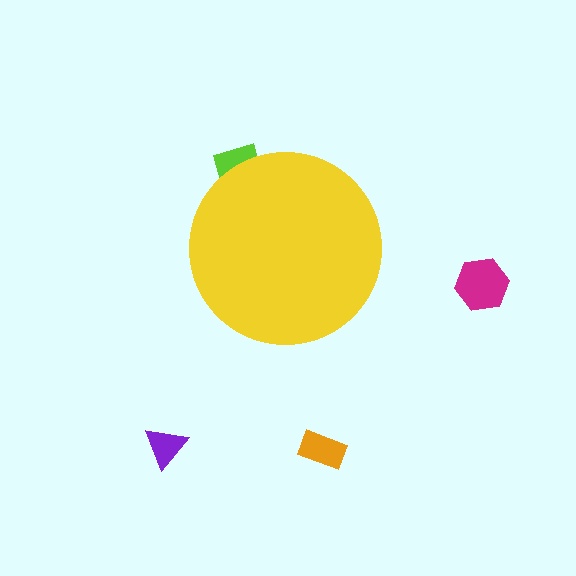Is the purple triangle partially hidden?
No, the purple triangle is fully visible.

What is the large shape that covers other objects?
A yellow circle.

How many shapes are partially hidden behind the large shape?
1 shape is partially hidden.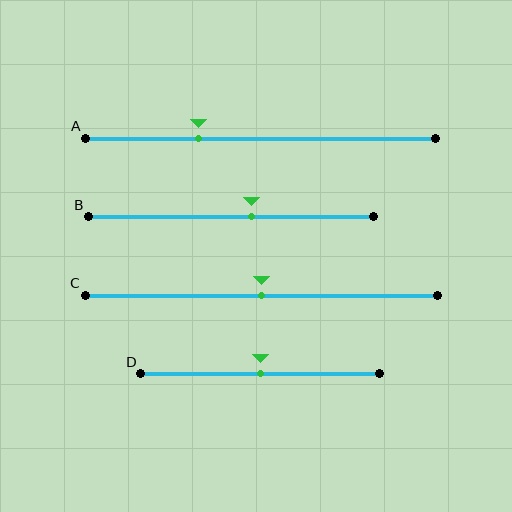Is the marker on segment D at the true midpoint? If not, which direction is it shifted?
Yes, the marker on segment D is at the true midpoint.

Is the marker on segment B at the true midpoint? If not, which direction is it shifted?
No, the marker on segment B is shifted to the right by about 7% of the segment length.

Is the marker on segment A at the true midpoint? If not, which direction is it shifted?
No, the marker on segment A is shifted to the left by about 18% of the segment length.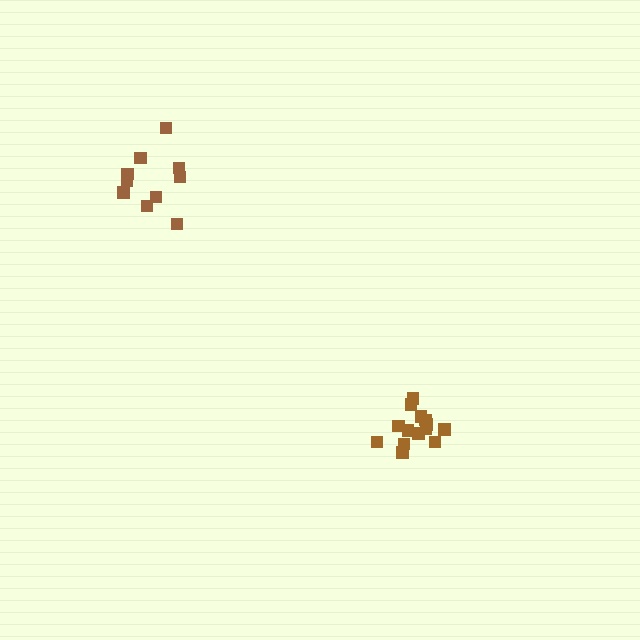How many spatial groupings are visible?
There are 2 spatial groupings.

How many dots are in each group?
Group 1: 14 dots, Group 2: 10 dots (24 total).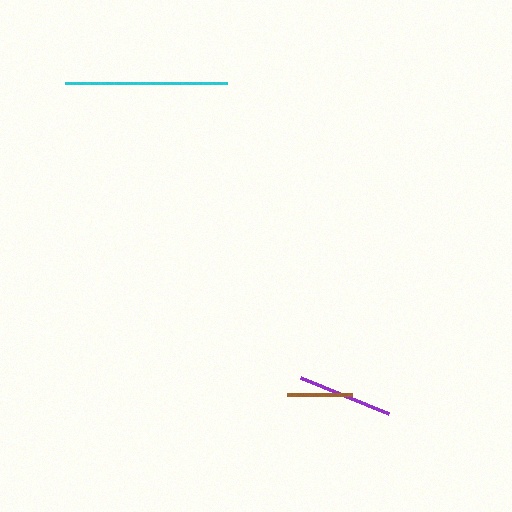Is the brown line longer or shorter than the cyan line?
The cyan line is longer than the brown line.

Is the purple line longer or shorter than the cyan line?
The cyan line is longer than the purple line.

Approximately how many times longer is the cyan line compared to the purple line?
The cyan line is approximately 1.7 times the length of the purple line.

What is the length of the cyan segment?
The cyan segment is approximately 163 pixels long.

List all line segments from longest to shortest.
From longest to shortest: cyan, purple, brown.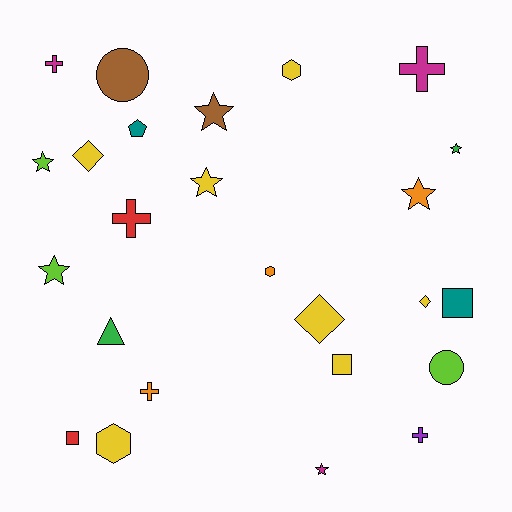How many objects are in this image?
There are 25 objects.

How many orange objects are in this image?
There are 3 orange objects.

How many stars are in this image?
There are 7 stars.